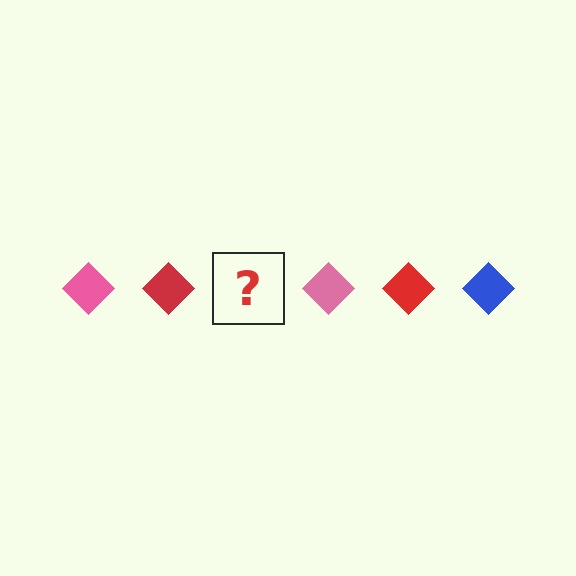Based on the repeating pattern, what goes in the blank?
The blank should be a blue diamond.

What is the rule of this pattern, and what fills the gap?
The rule is that the pattern cycles through pink, red, blue diamonds. The gap should be filled with a blue diamond.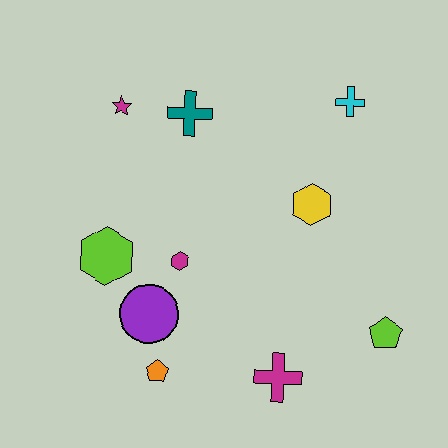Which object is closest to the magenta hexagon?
The purple circle is closest to the magenta hexagon.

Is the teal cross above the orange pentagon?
Yes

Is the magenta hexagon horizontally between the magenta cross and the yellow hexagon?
No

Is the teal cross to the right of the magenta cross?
No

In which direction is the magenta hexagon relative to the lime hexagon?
The magenta hexagon is to the right of the lime hexagon.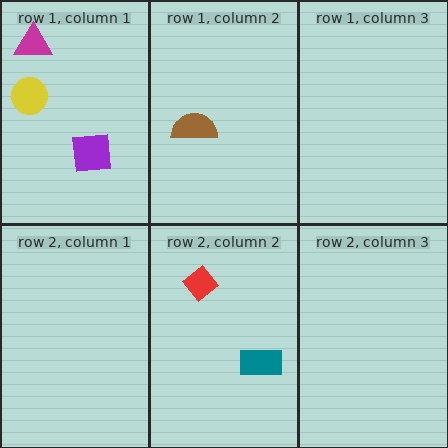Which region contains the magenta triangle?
The row 1, column 1 region.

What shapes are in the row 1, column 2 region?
The brown semicircle.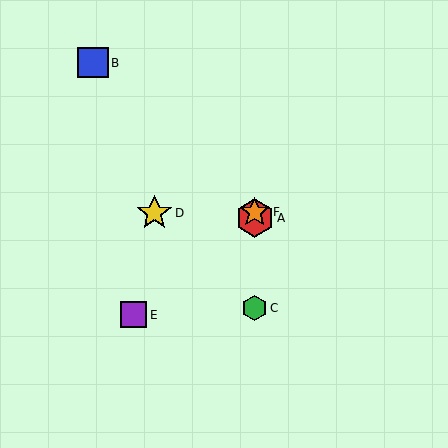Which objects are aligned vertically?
Objects A, C, F are aligned vertically.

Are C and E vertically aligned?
No, C is at x≈255 and E is at x≈133.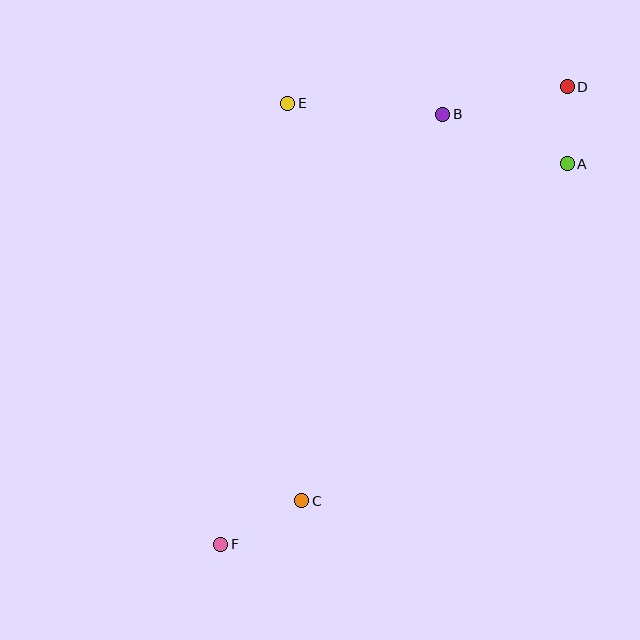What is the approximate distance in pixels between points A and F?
The distance between A and F is approximately 515 pixels.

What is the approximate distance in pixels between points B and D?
The distance between B and D is approximately 127 pixels.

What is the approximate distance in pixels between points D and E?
The distance between D and E is approximately 280 pixels.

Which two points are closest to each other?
Points A and D are closest to each other.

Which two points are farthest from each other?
Points D and F are farthest from each other.